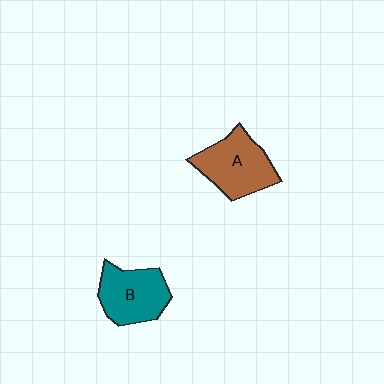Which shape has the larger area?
Shape A (brown).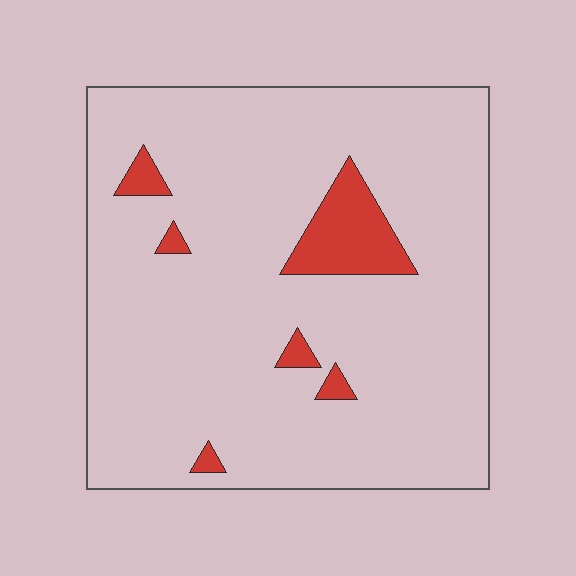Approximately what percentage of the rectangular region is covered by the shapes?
Approximately 10%.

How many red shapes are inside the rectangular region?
6.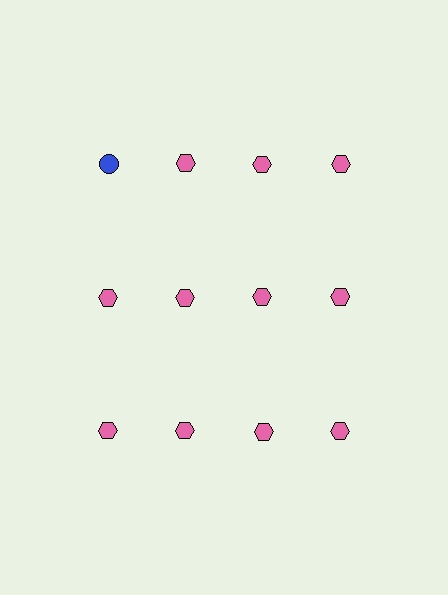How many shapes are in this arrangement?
There are 12 shapes arranged in a grid pattern.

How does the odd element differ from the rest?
It differs in both color (blue instead of pink) and shape (circle instead of hexagon).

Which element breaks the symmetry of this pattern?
The blue circle in the top row, leftmost column breaks the symmetry. All other shapes are pink hexagons.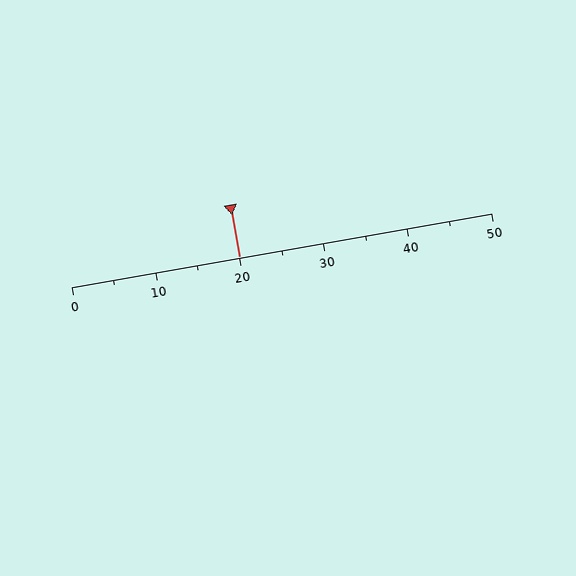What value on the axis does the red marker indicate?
The marker indicates approximately 20.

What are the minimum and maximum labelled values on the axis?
The axis runs from 0 to 50.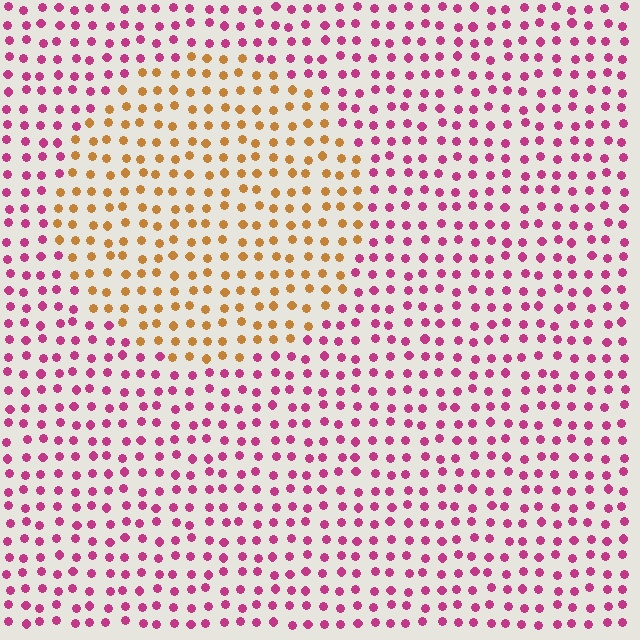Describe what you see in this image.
The image is filled with small magenta elements in a uniform arrangement. A circle-shaped region is visible where the elements are tinted to a slightly different hue, forming a subtle color boundary.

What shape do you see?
I see a circle.